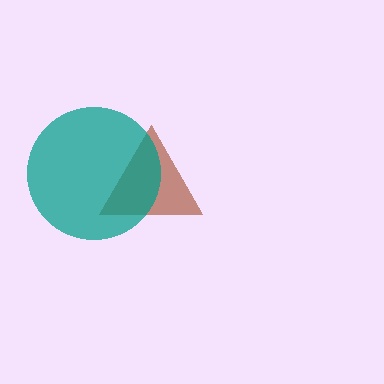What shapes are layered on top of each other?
The layered shapes are: a brown triangle, a teal circle.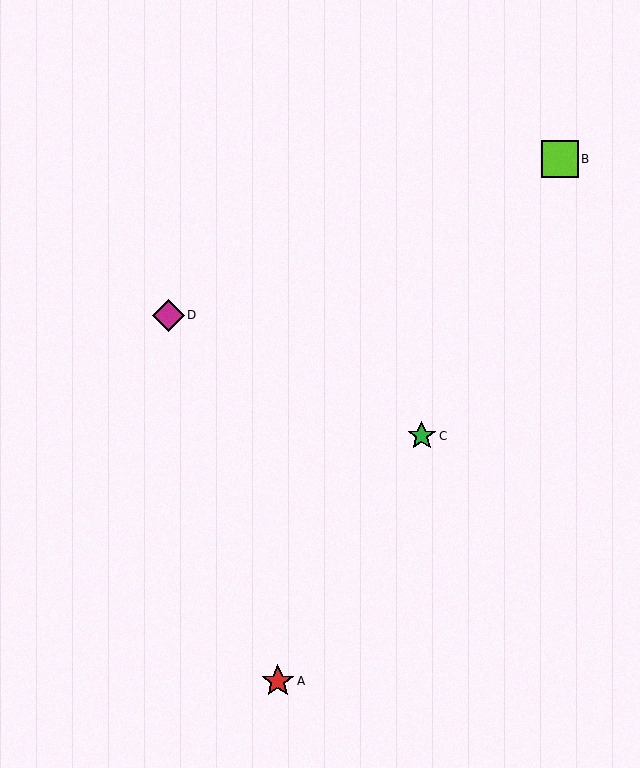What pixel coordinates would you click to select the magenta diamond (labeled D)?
Click at (169, 315) to select the magenta diamond D.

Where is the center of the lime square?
The center of the lime square is at (560, 159).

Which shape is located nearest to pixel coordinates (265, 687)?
The red star (labeled A) at (278, 681) is nearest to that location.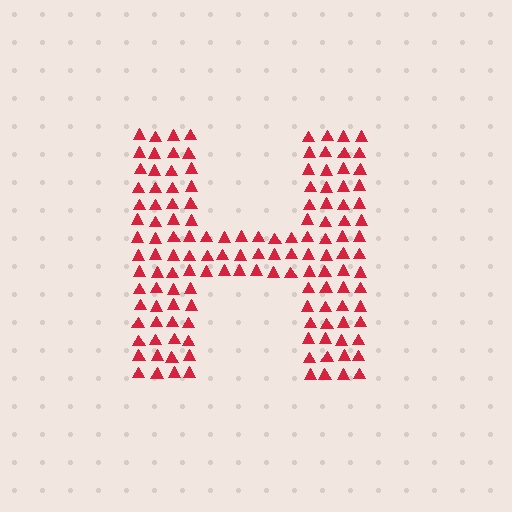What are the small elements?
The small elements are triangles.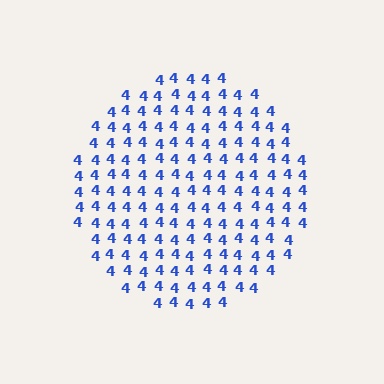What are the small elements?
The small elements are digit 4's.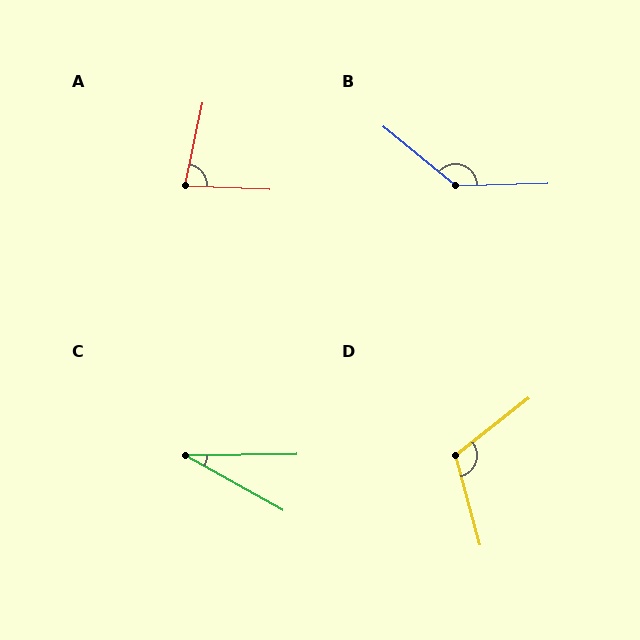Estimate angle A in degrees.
Approximately 80 degrees.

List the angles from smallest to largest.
C (30°), A (80°), D (113°), B (139°).